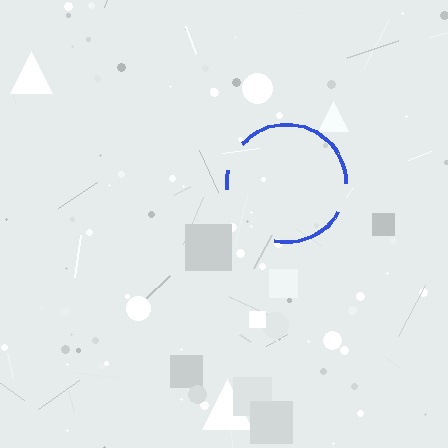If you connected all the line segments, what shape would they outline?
They would outline a circle.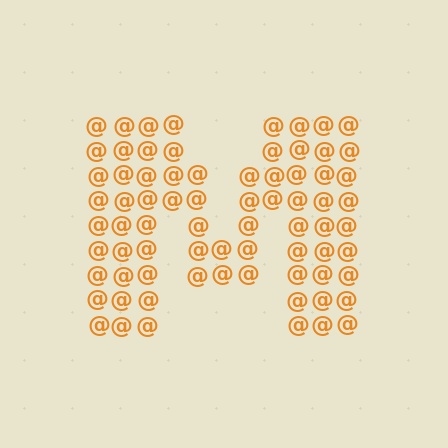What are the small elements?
The small elements are at signs.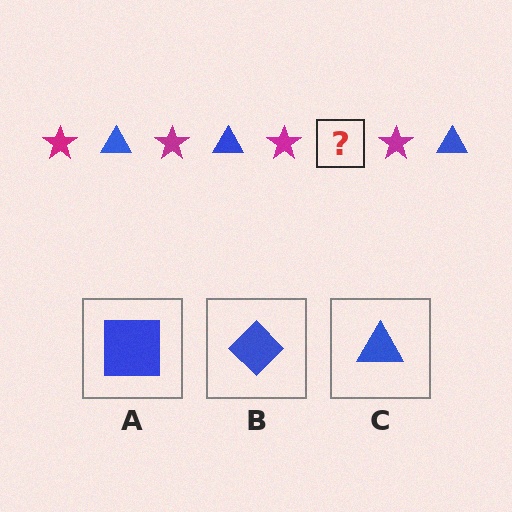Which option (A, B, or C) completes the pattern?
C.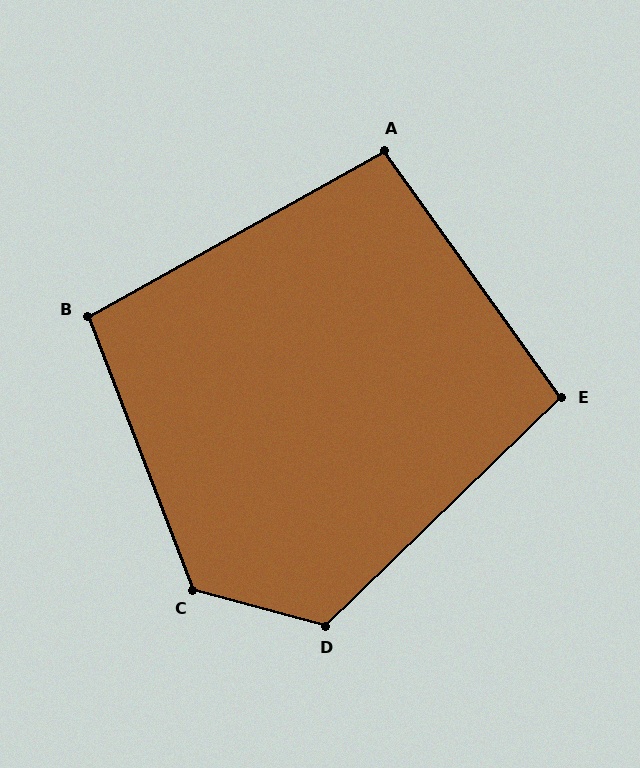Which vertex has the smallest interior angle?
A, at approximately 97 degrees.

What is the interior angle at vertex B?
Approximately 98 degrees (obtuse).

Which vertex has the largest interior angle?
C, at approximately 126 degrees.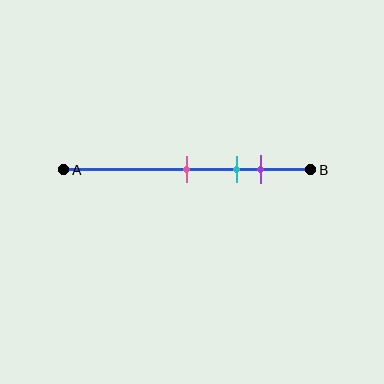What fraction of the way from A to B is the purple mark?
The purple mark is approximately 80% (0.8) of the way from A to B.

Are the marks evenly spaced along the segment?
Yes, the marks are approximately evenly spaced.